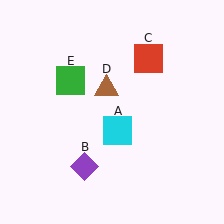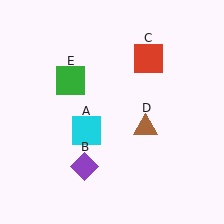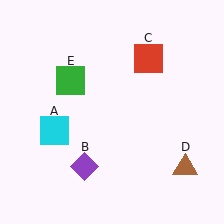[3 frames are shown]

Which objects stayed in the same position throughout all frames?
Purple diamond (object B) and red square (object C) and green square (object E) remained stationary.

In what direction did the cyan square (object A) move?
The cyan square (object A) moved left.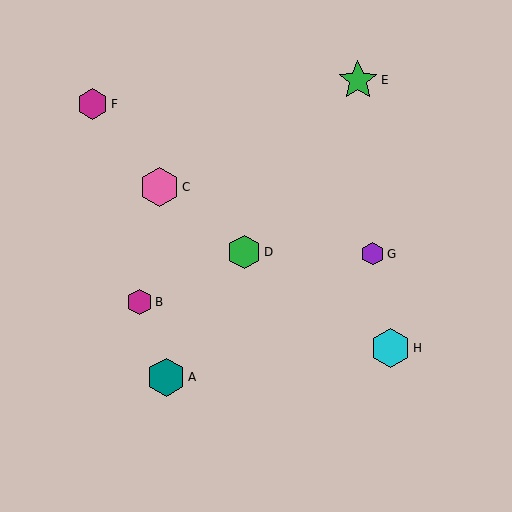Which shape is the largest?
The green star (labeled E) is the largest.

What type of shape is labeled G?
Shape G is a purple hexagon.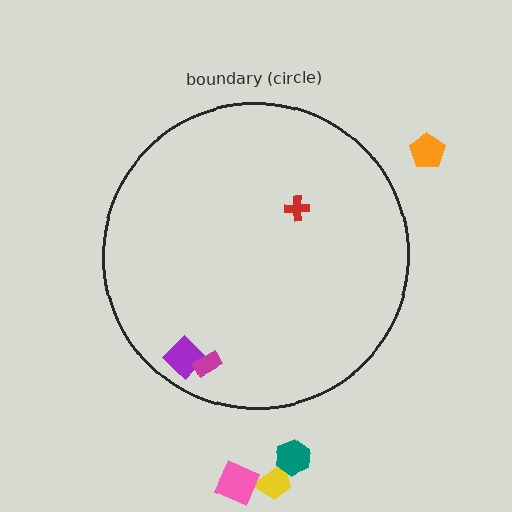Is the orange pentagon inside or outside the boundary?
Outside.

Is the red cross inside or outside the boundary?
Inside.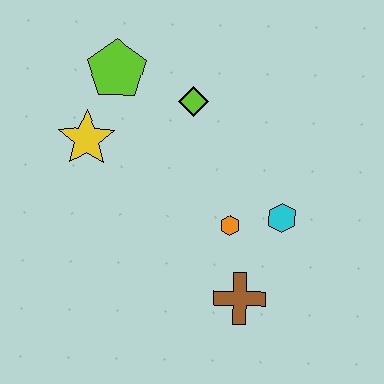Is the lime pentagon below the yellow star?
No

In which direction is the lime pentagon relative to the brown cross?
The lime pentagon is above the brown cross.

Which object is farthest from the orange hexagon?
The lime pentagon is farthest from the orange hexagon.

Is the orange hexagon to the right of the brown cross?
No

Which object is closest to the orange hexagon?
The cyan hexagon is closest to the orange hexagon.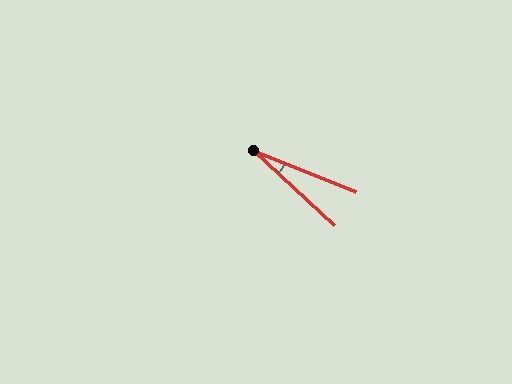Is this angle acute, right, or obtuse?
It is acute.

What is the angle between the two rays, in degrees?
Approximately 21 degrees.